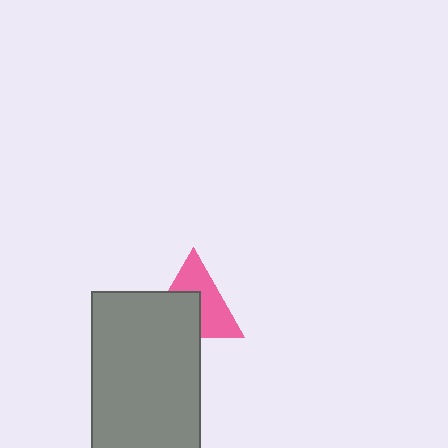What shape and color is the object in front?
The object in front is a gray rectangle.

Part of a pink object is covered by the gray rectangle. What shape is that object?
It is a triangle.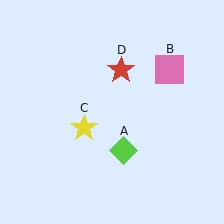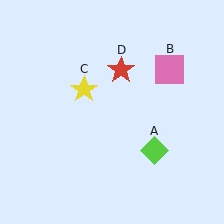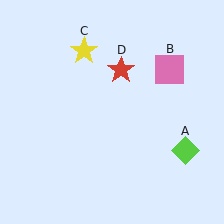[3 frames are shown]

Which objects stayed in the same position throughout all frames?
Pink square (object B) and red star (object D) remained stationary.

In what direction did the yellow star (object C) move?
The yellow star (object C) moved up.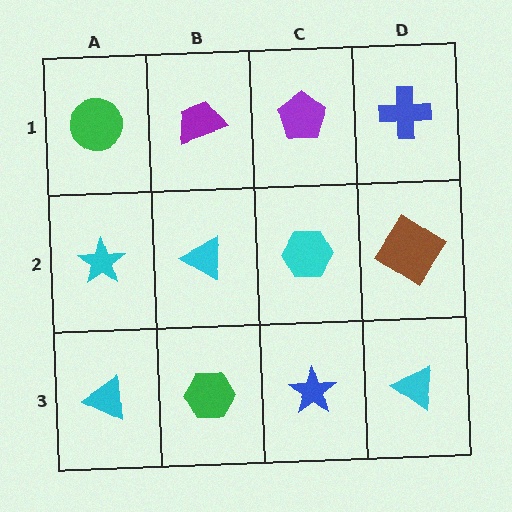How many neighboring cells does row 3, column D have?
2.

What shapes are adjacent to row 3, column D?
A brown diamond (row 2, column D), a blue star (row 3, column C).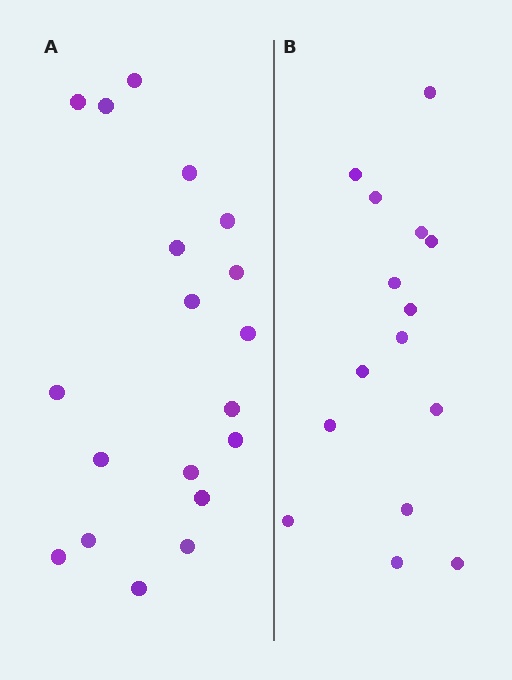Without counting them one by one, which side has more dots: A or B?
Region A (the left region) has more dots.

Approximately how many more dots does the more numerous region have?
Region A has about 4 more dots than region B.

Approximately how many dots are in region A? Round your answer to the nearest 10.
About 20 dots. (The exact count is 19, which rounds to 20.)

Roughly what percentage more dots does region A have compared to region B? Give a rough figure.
About 25% more.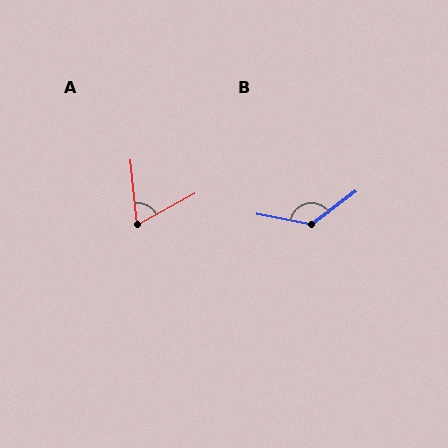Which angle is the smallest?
A, at approximately 67 degrees.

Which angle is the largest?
B, at approximately 132 degrees.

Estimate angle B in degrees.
Approximately 132 degrees.